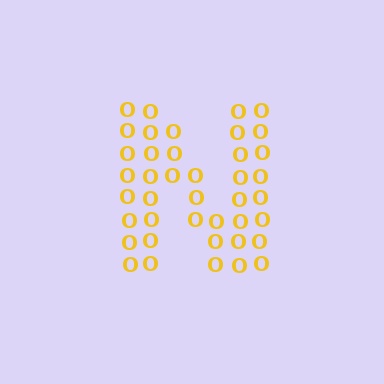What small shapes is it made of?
It is made of small letter O's.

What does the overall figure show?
The overall figure shows the letter N.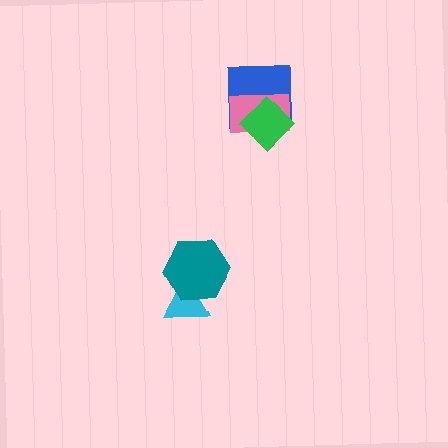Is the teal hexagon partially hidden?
No, no other shape covers it.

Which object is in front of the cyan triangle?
The teal hexagon is in front of the cyan triangle.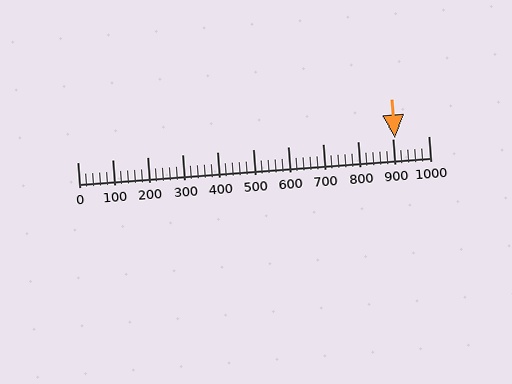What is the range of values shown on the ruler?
The ruler shows values from 0 to 1000.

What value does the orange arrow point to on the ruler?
The orange arrow points to approximately 906.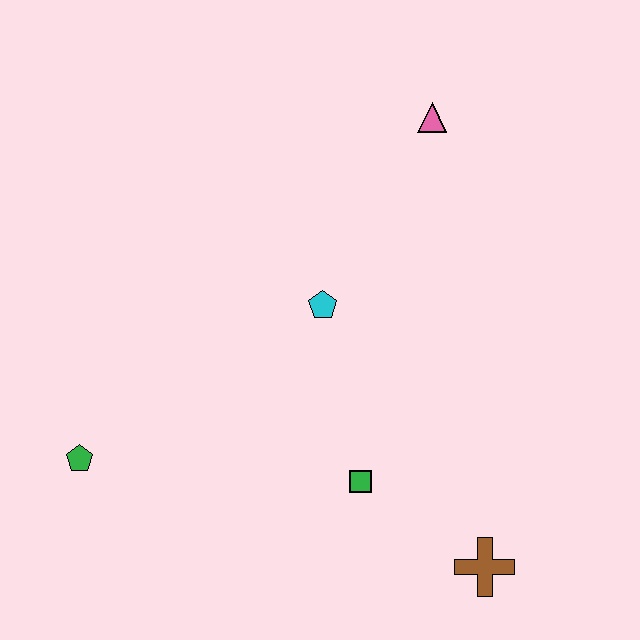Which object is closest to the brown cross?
The green square is closest to the brown cross.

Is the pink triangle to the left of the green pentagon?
No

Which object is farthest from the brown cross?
The pink triangle is farthest from the brown cross.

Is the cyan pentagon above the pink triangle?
No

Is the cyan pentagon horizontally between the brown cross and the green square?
No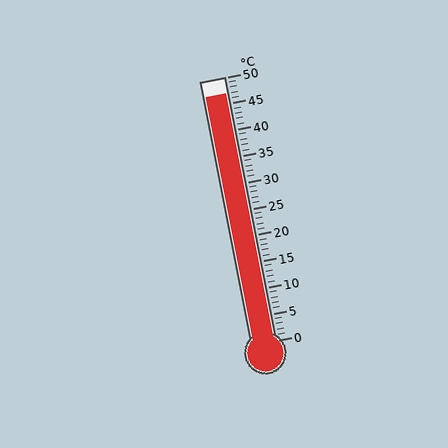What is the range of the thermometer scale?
The thermometer scale ranges from 0°C to 50°C.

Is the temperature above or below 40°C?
The temperature is above 40°C.